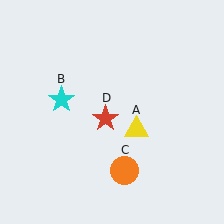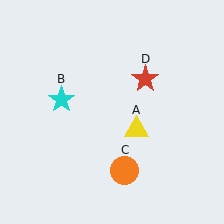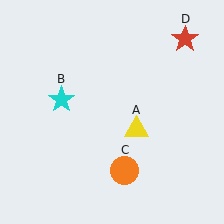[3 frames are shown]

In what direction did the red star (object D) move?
The red star (object D) moved up and to the right.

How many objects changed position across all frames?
1 object changed position: red star (object D).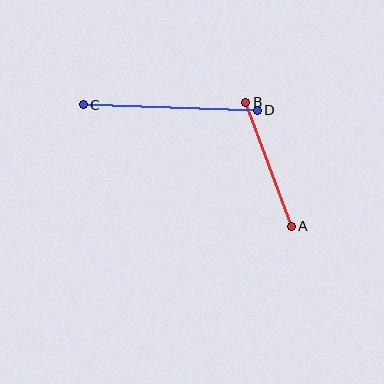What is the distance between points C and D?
The distance is approximately 174 pixels.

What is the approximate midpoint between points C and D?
The midpoint is at approximately (170, 108) pixels.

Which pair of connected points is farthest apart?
Points C and D are farthest apart.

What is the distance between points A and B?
The distance is approximately 132 pixels.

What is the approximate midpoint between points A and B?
The midpoint is at approximately (268, 164) pixels.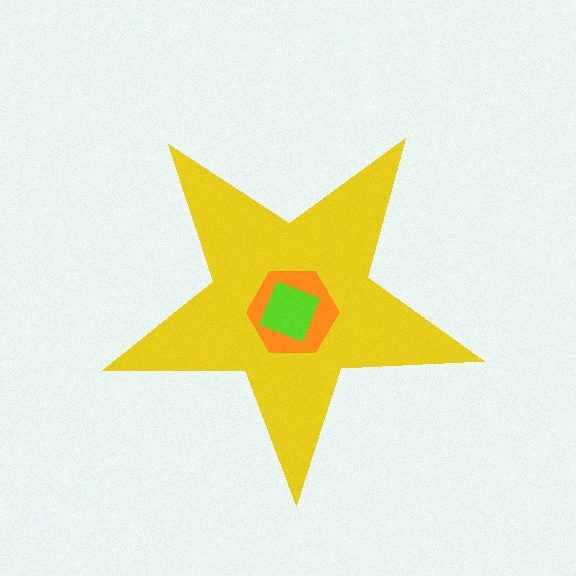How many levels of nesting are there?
3.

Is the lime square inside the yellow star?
Yes.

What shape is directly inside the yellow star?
The orange hexagon.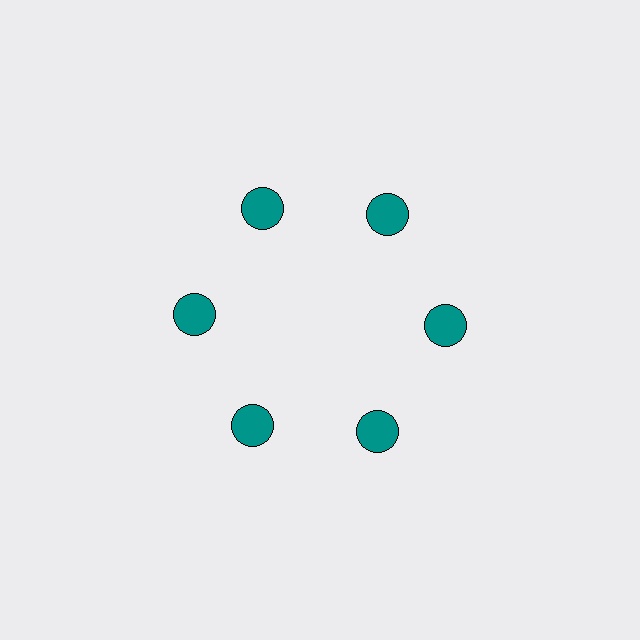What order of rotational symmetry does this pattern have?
This pattern has 6-fold rotational symmetry.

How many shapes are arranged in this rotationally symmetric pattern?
There are 6 shapes, arranged in 6 groups of 1.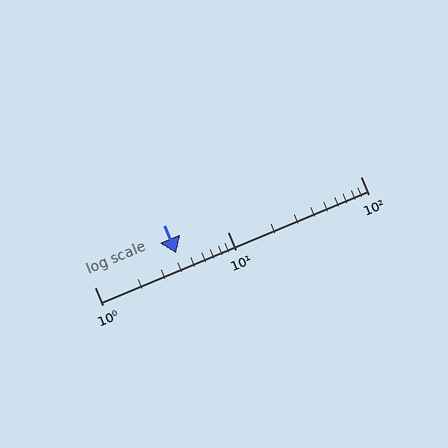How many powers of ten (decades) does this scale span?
The scale spans 2 decades, from 1 to 100.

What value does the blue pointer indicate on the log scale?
The pointer indicates approximately 4.1.